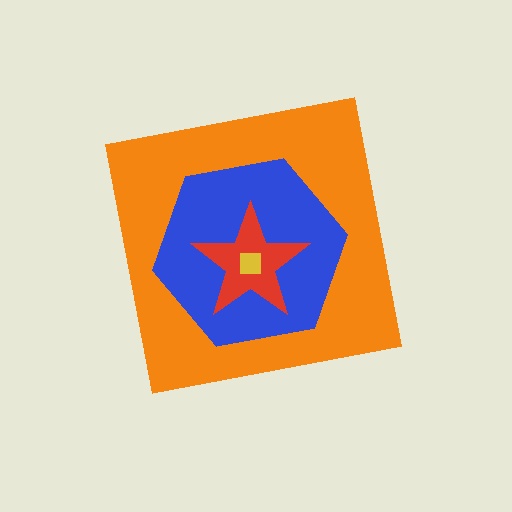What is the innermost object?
The yellow square.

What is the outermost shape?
The orange square.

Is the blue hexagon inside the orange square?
Yes.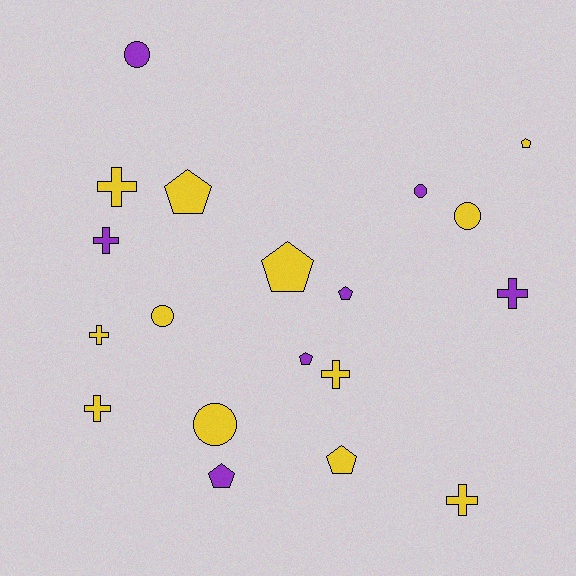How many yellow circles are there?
There are 3 yellow circles.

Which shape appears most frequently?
Cross, with 7 objects.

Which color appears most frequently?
Yellow, with 12 objects.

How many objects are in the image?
There are 19 objects.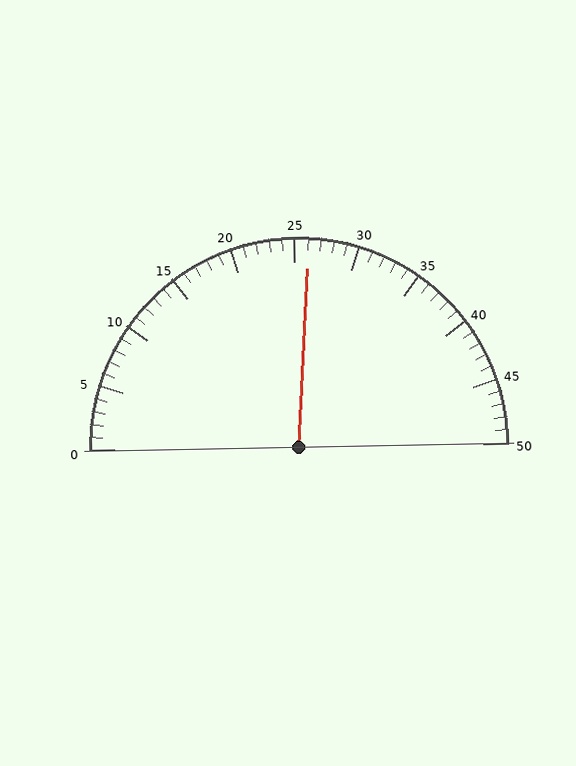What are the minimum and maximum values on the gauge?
The gauge ranges from 0 to 50.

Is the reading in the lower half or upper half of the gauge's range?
The reading is in the upper half of the range (0 to 50).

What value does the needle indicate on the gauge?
The needle indicates approximately 26.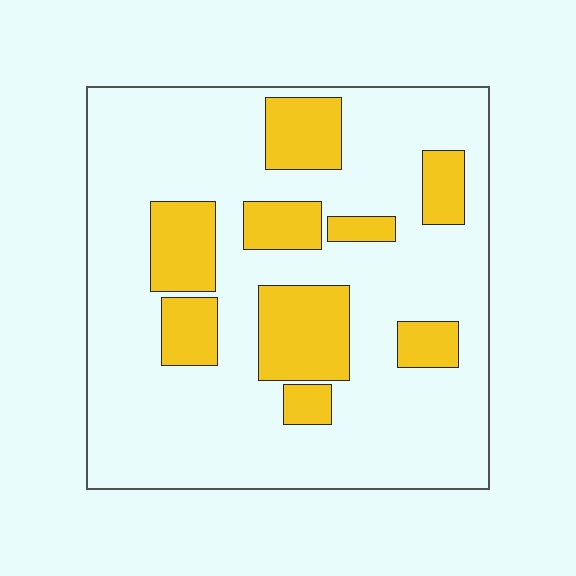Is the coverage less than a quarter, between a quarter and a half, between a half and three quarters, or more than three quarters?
Less than a quarter.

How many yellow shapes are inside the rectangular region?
9.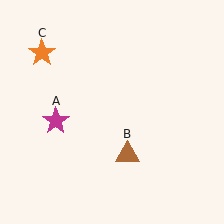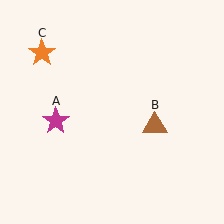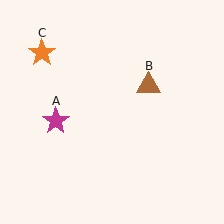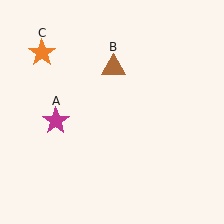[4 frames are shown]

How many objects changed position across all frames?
1 object changed position: brown triangle (object B).